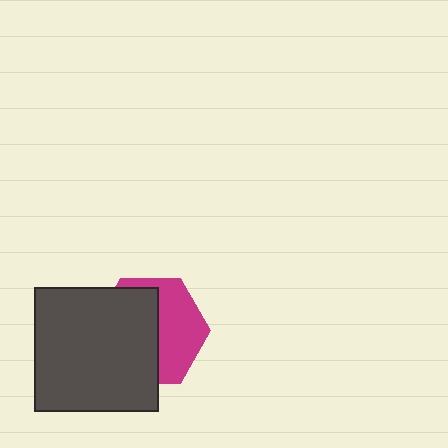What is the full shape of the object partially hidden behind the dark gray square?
The partially hidden object is a magenta hexagon.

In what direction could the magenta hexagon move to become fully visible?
The magenta hexagon could move right. That would shift it out from behind the dark gray square entirely.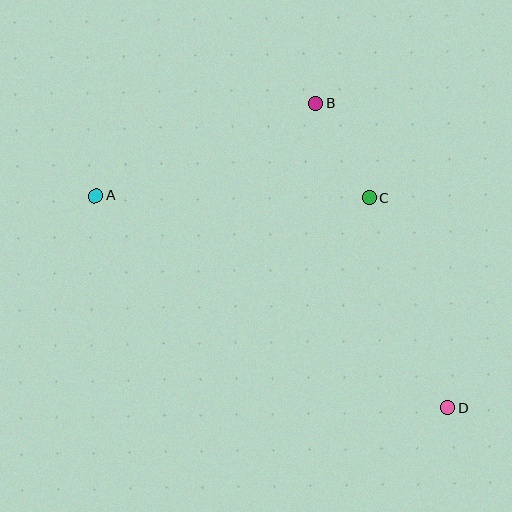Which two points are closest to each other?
Points B and C are closest to each other.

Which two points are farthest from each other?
Points A and D are farthest from each other.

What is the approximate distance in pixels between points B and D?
The distance between B and D is approximately 332 pixels.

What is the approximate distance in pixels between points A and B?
The distance between A and B is approximately 239 pixels.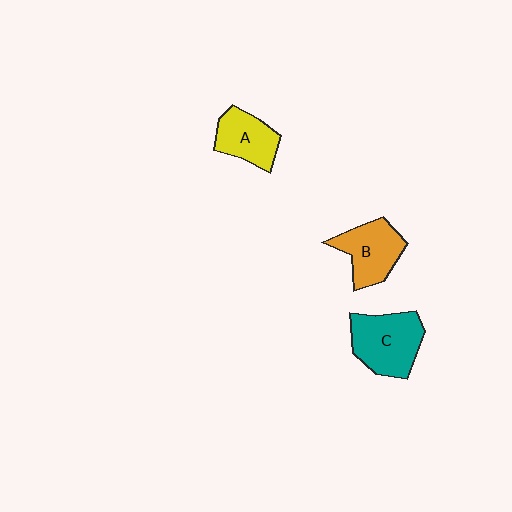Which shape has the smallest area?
Shape A (yellow).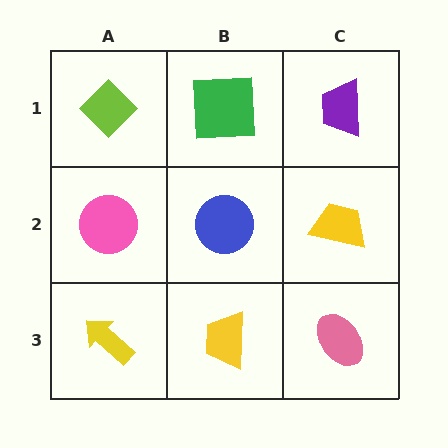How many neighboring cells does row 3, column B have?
3.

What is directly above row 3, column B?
A blue circle.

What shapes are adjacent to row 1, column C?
A yellow trapezoid (row 2, column C), a green square (row 1, column B).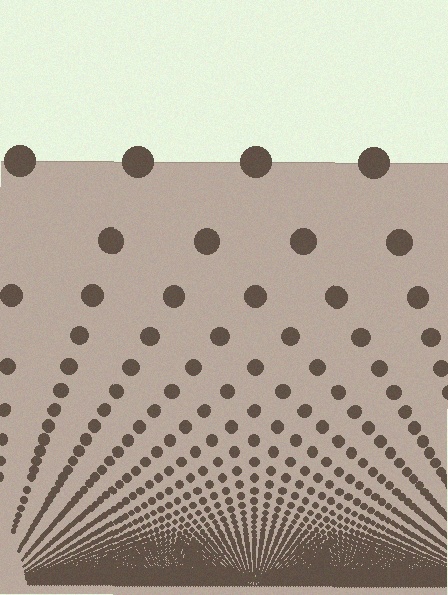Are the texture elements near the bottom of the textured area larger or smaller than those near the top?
Smaller. The gradient is inverted — elements near the bottom are smaller and denser.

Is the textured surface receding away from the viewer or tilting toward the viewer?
The surface appears to tilt toward the viewer. Texture elements get larger and sparser toward the top.